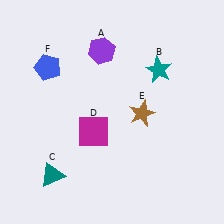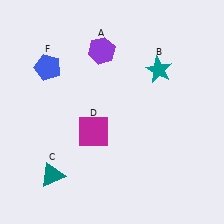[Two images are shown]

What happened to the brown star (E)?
The brown star (E) was removed in Image 2. It was in the bottom-right area of Image 1.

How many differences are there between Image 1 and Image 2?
There is 1 difference between the two images.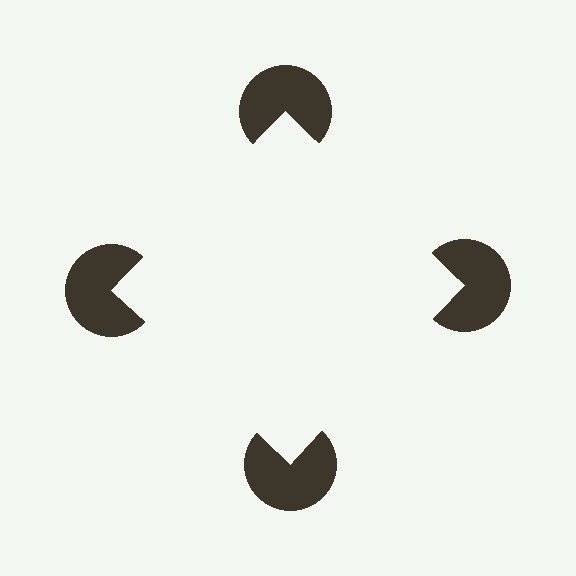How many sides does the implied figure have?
4 sides.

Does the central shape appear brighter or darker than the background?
It typically appears slightly brighter than the background, even though no actual brightness change is drawn.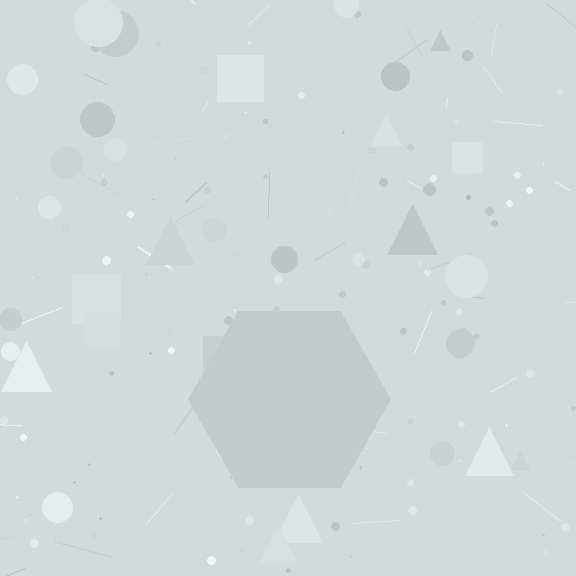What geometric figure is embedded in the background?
A hexagon is embedded in the background.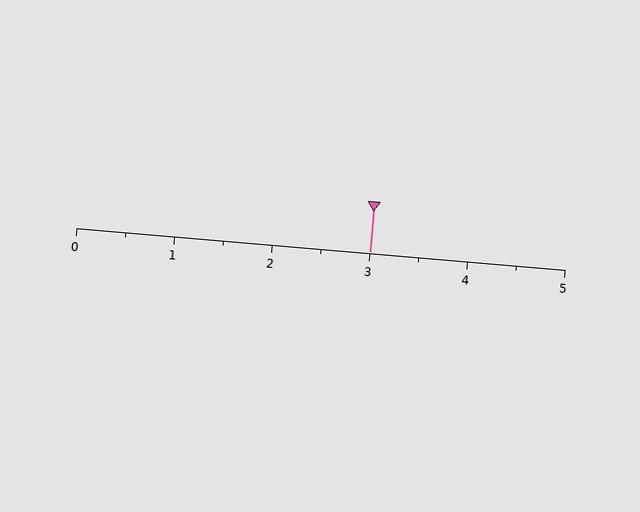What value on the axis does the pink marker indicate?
The marker indicates approximately 3.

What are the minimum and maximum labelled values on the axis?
The axis runs from 0 to 5.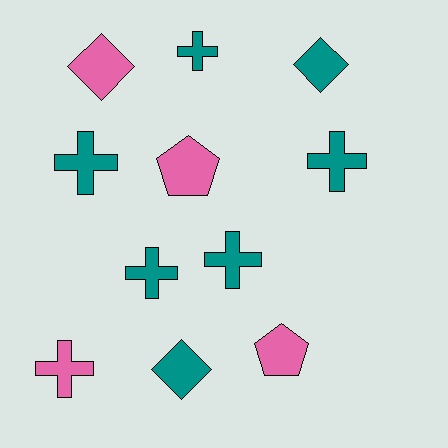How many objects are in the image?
There are 11 objects.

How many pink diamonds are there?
There is 1 pink diamond.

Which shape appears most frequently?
Cross, with 6 objects.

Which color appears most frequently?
Teal, with 7 objects.